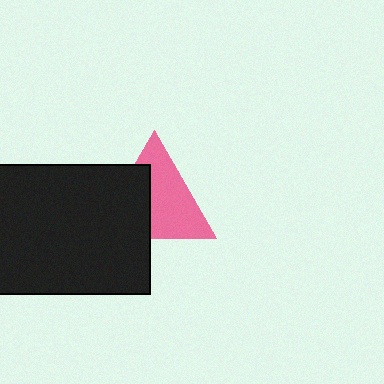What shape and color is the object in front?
The object in front is a black rectangle.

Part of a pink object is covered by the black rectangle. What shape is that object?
It is a triangle.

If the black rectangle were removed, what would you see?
You would see the complete pink triangle.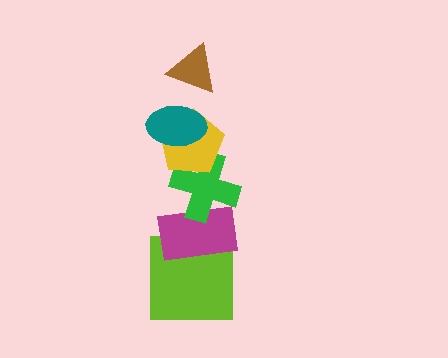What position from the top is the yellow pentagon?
The yellow pentagon is 3rd from the top.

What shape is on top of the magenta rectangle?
The green cross is on top of the magenta rectangle.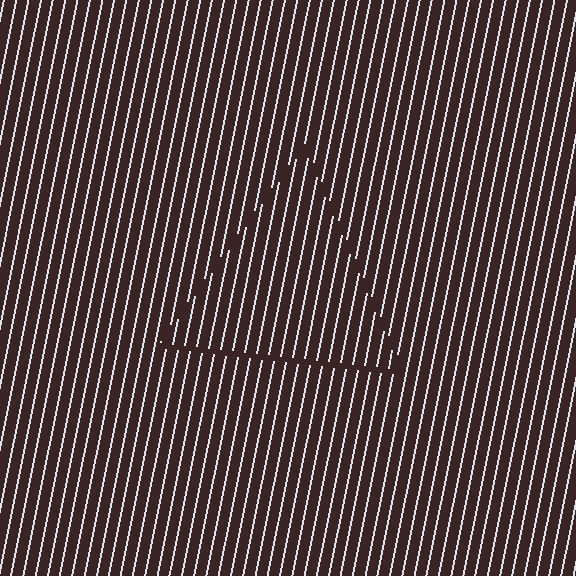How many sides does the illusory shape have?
3 sides — the line-ends trace a triangle.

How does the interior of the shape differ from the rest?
The interior of the shape contains the same grating, shifted by half a period — the contour is defined by the phase discontinuity where line-ends from the inner and outer gratings abut.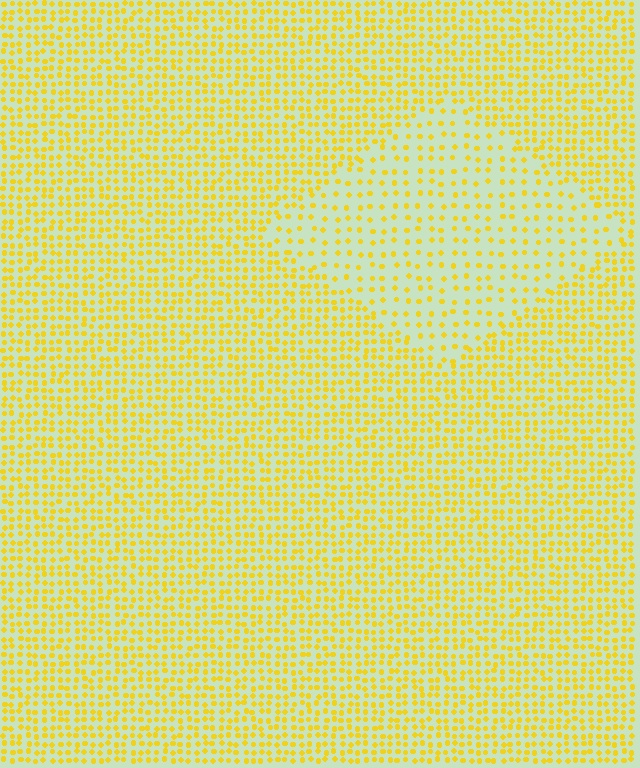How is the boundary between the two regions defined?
The boundary is defined by a change in element density (approximately 2.2x ratio). All elements are the same color, size, and shape.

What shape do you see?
I see a diamond.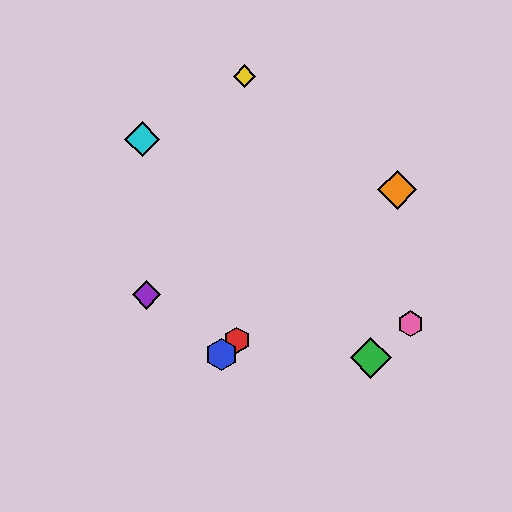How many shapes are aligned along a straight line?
3 shapes (the red hexagon, the blue hexagon, the orange diamond) are aligned along a straight line.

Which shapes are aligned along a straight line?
The red hexagon, the blue hexagon, the orange diamond are aligned along a straight line.